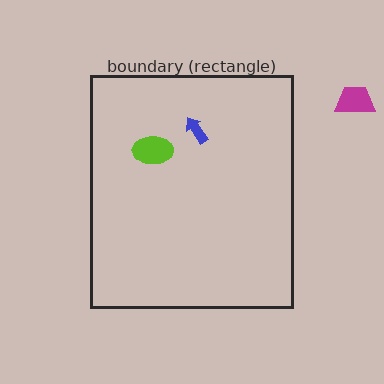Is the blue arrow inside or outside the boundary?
Inside.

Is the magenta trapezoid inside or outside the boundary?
Outside.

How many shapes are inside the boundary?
2 inside, 1 outside.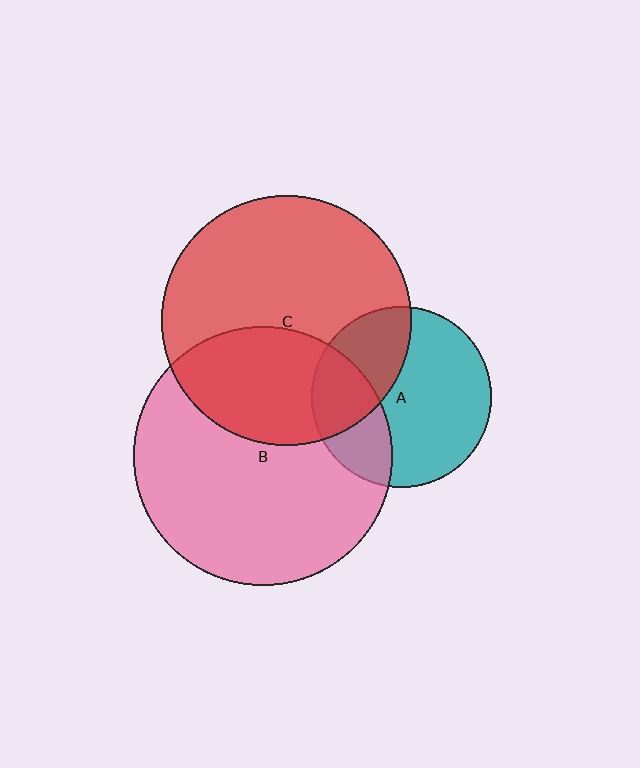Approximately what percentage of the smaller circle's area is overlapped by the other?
Approximately 35%.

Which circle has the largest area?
Circle B (pink).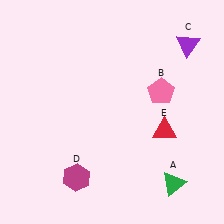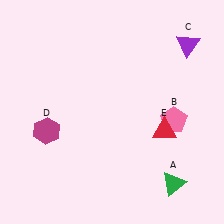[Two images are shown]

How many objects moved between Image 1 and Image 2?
2 objects moved between the two images.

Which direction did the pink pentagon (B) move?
The pink pentagon (B) moved down.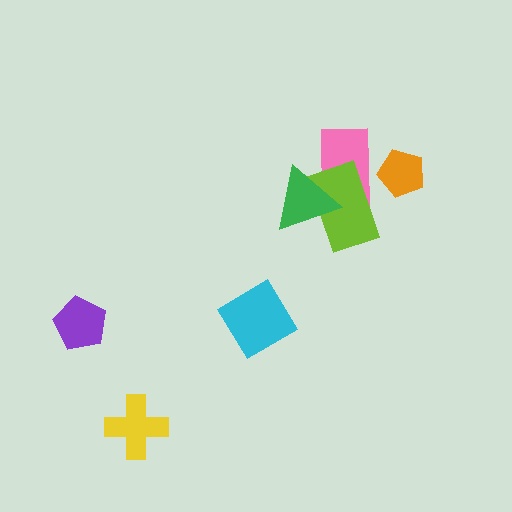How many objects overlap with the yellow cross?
0 objects overlap with the yellow cross.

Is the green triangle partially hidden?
No, no other shape covers it.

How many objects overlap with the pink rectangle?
3 objects overlap with the pink rectangle.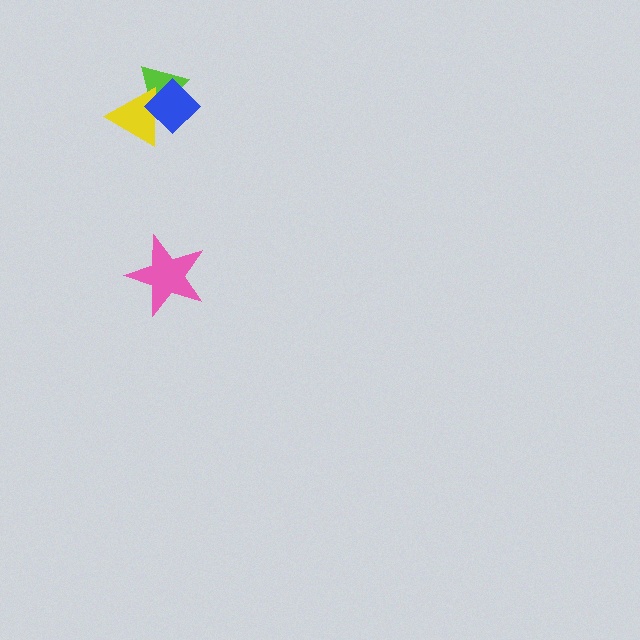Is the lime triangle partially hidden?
Yes, it is partially covered by another shape.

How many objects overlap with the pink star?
0 objects overlap with the pink star.